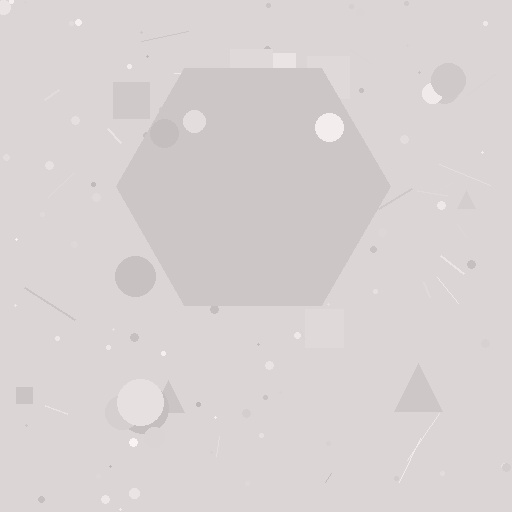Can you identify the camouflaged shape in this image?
The camouflaged shape is a hexagon.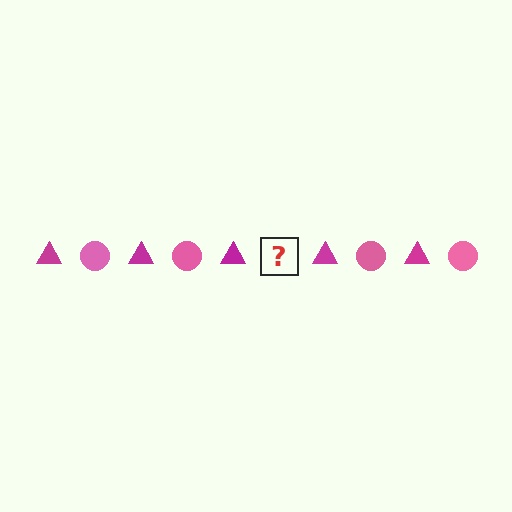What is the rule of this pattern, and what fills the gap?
The rule is that the pattern alternates between magenta triangle and pink circle. The gap should be filled with a pink circle.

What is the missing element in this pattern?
The missing element is a pink circle.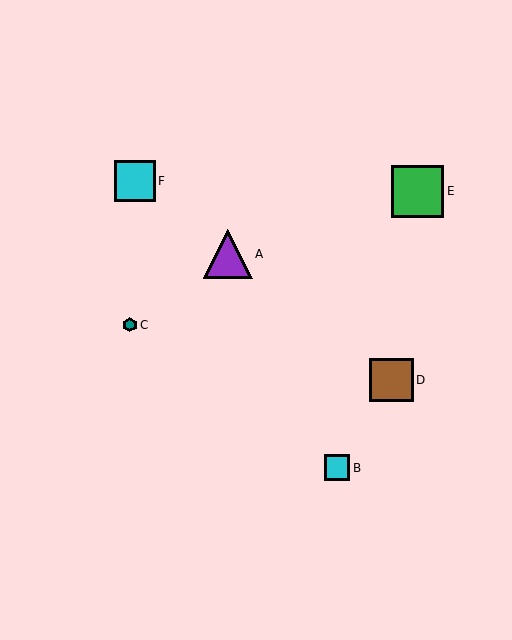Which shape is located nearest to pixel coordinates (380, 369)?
The brown square (labeled D) at (392, 380) is nearest to that location.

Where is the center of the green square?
The center of the green square is at (417, 191).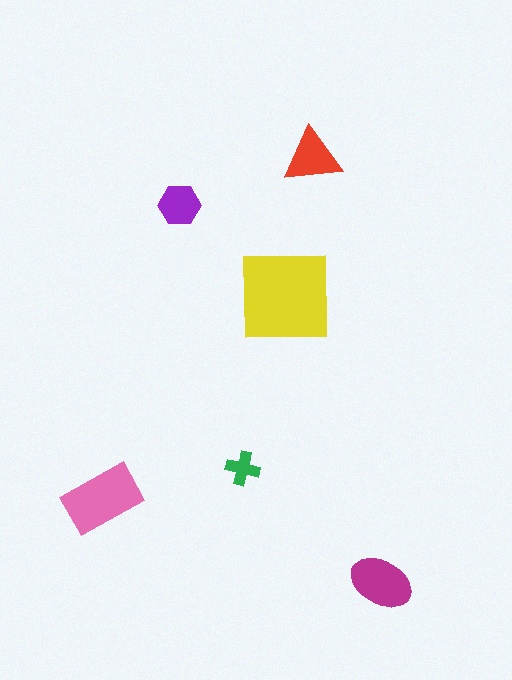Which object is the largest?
The yellow square.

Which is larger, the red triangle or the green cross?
The red triangle.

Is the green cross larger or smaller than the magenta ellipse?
Smaller.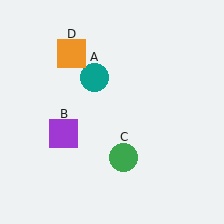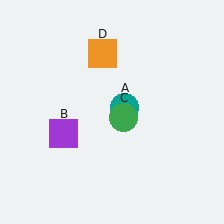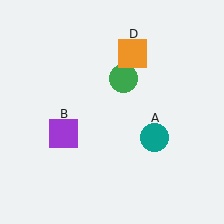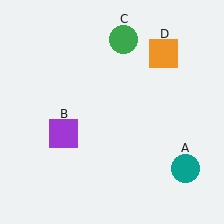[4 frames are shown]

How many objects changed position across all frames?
3 objects changed position: teal circle (object A), green circle (object C), orange square (object D).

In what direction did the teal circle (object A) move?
The teal circle (object A) moved down and to the right.